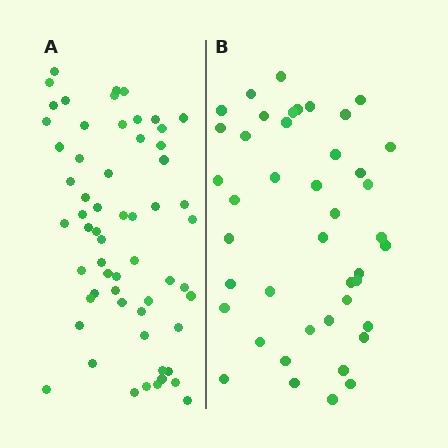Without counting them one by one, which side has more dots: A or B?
Region A (the left region) has more dots.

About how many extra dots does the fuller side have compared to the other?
Region A has approximately 15 more dots than region B.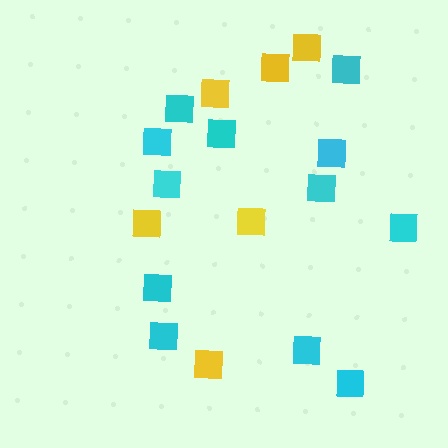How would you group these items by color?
There are 2 groups: one group of yellow squares (6) and one group of cyan squares (12).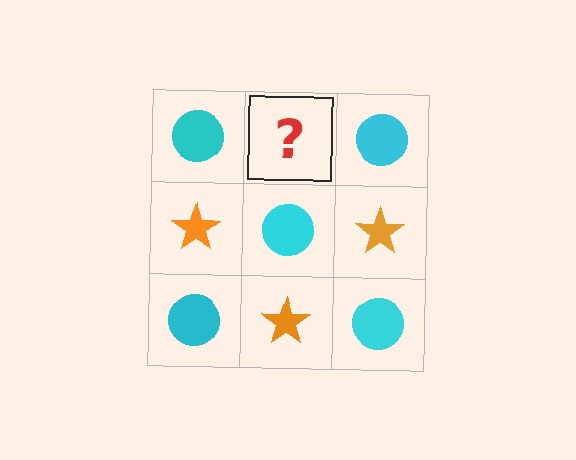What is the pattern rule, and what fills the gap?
The rule is that it alternates cyan circle and orange star in a checkerboard pattern. The gap should be filled with an orange star.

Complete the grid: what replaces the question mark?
The question mark should be replaced with an orange star.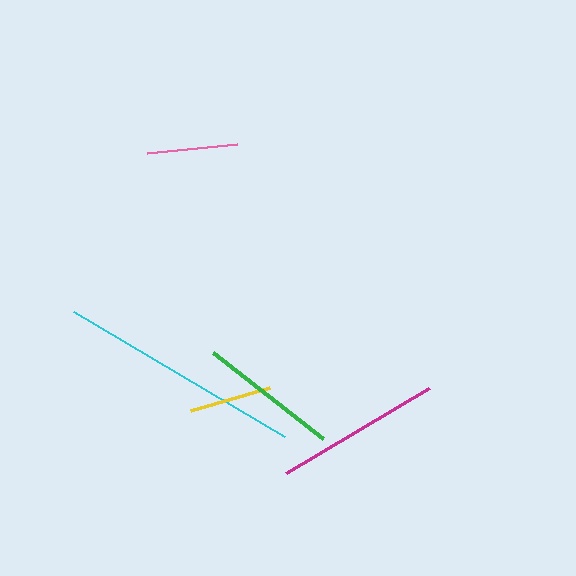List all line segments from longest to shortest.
From longest to shortest: cyan, magenta, green, pink, yellow.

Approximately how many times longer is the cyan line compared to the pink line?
The cyan line is approximately 2.7 times the length of the pink line.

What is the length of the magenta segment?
The magenta segment is approximately 167 pixels long.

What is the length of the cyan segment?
The cyan segment is approximately 245 pixels long.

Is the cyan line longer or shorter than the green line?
The cyan line is longer than the green line.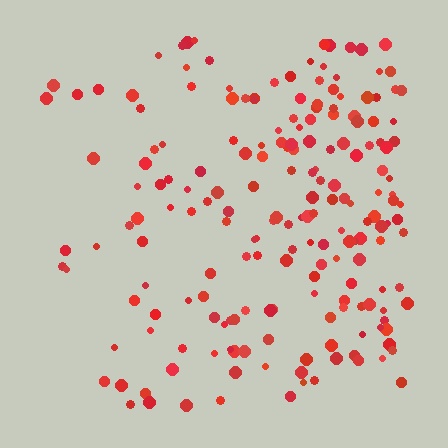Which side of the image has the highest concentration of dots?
The right.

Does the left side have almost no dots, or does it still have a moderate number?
Still a moderate number, just noticeably fewer than the right.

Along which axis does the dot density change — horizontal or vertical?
Horizontal.